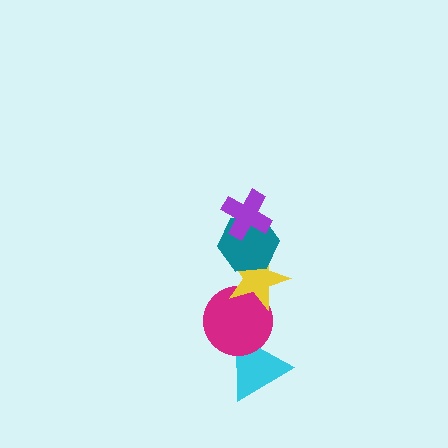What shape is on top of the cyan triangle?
The magenta circle is on top of the cyan triangle.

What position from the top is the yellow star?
The yellow star is 3rd from the top.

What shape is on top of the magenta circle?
The yellow star is on top of the magenta circle.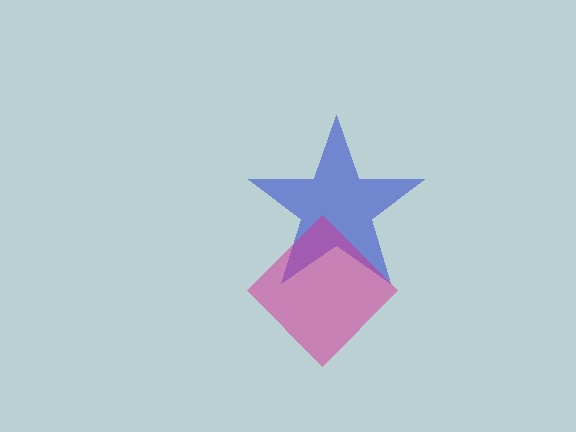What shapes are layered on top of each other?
The layered shapes are: a blue star, a magenta diamond.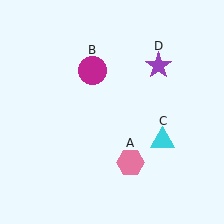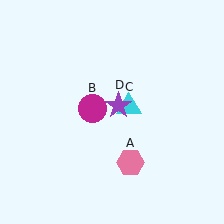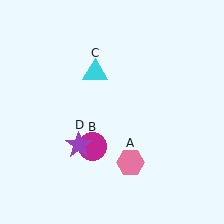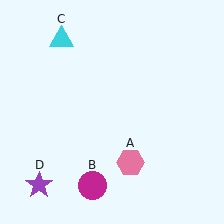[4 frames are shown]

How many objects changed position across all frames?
3 objects changed position: magenta circle (object B), cyan triangle (object C), purple star (object D).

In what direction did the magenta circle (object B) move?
The magenta circle (object B) moved down.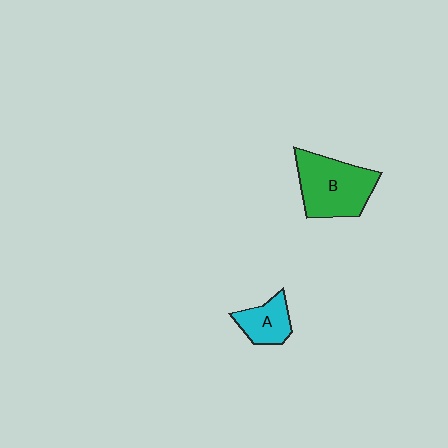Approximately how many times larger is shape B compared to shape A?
Approximately 2.0 times.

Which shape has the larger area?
Shape B (green).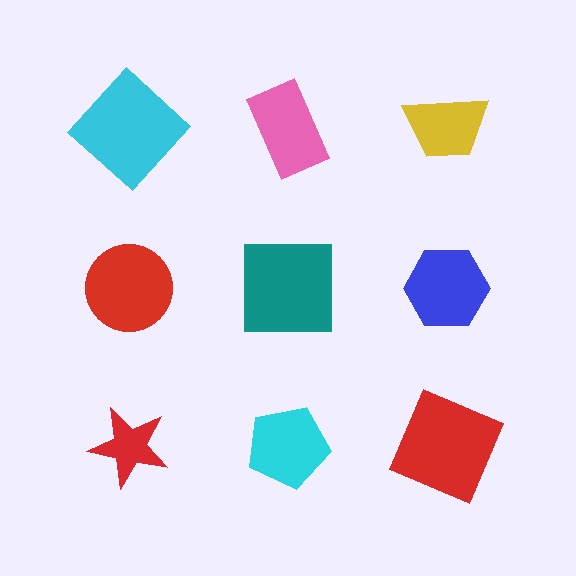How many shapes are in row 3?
3 shapes.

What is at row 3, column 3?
A red square.